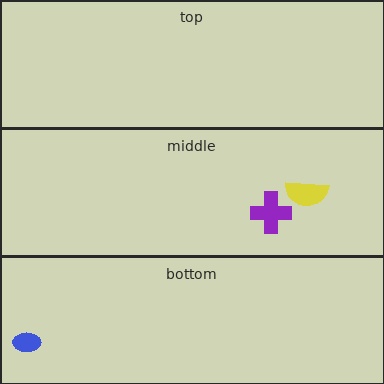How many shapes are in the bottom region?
1.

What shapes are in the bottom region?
The blue ellipse.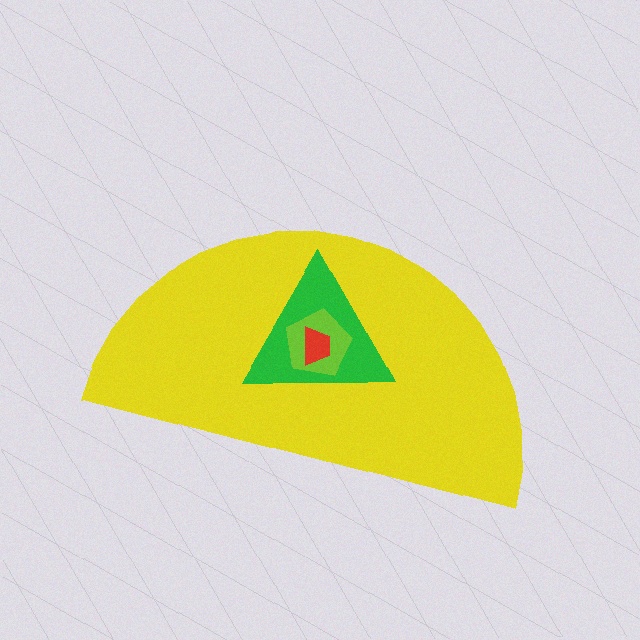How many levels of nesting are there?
4.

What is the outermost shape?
The yellow semicircle.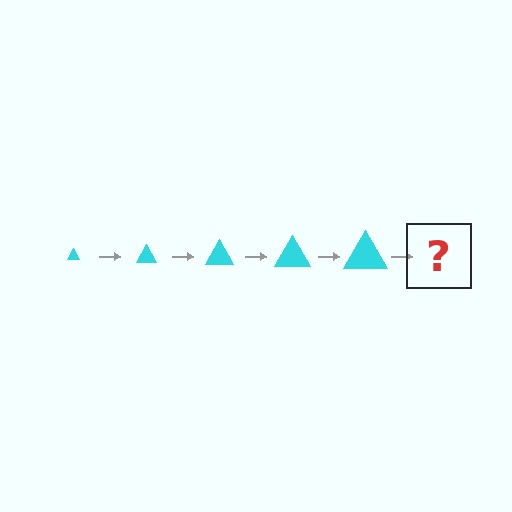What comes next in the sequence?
The next element should be a cyan triangle, larger than the previous one.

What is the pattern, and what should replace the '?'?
The pattern is that the triangle gets progressively larger each step. The '?' should be a cyan triangle, larger than the previous one.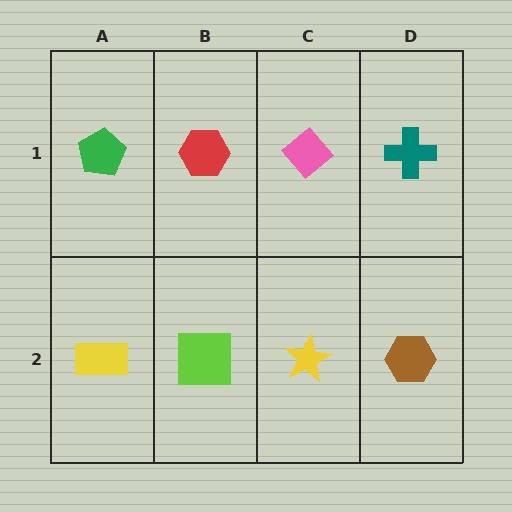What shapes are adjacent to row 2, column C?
A pink diamond (row 1, column C), a lime square (row 2, column B), a brown hexagon (row 2, column D).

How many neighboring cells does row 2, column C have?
3.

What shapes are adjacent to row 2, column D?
A teal cross (row 1, column D), a yellow star (row 2, column C).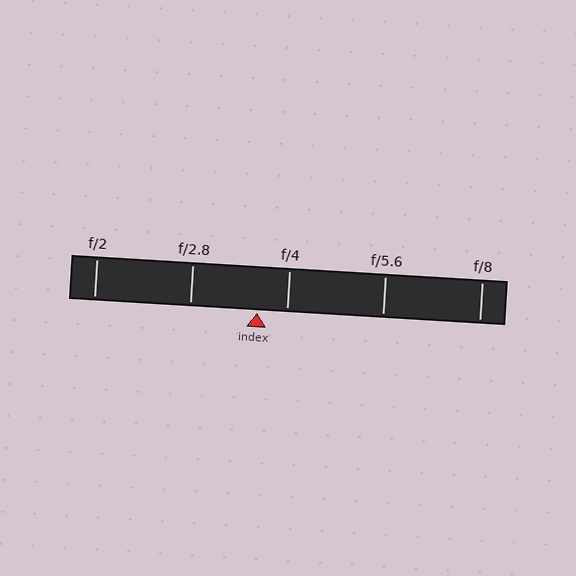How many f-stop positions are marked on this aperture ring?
There are 5 f-stop positions marked.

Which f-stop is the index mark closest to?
The index mark is closest to f/4.